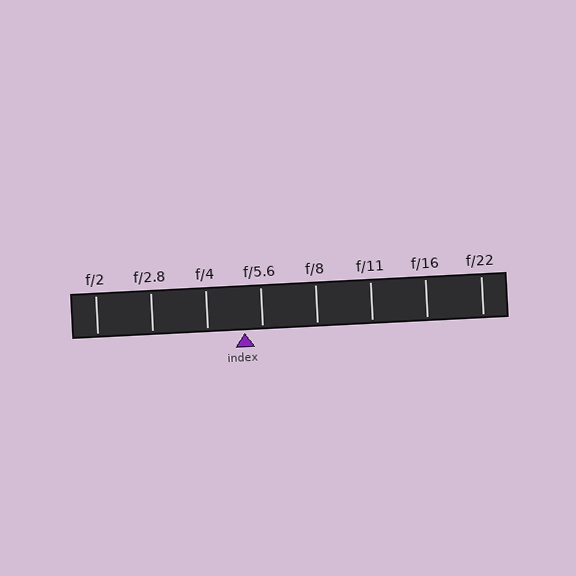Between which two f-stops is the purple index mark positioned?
The index mark is between f/4 and f/5.6.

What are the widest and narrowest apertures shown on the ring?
The widest aperture shown is f/2 and the narrowest is f/22.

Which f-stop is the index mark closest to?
The index mark is closest to f/5.6.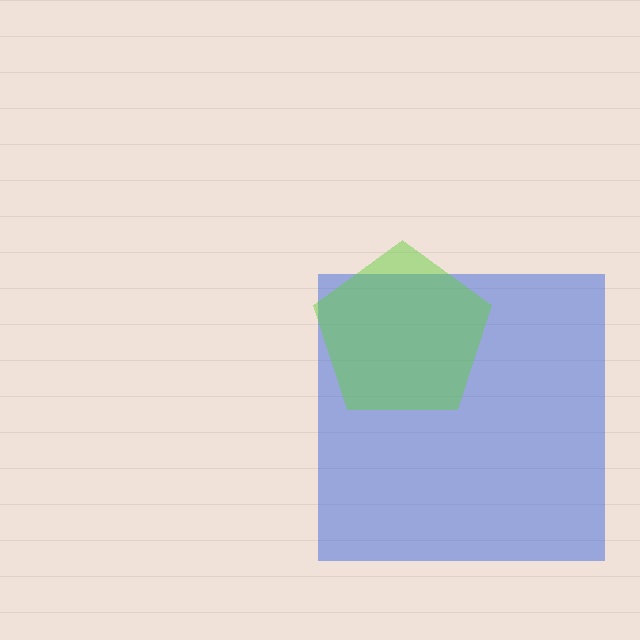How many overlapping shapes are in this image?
There are 2 overlapping shapes in the image.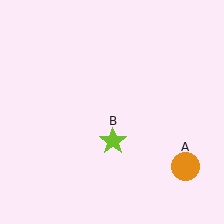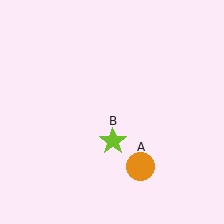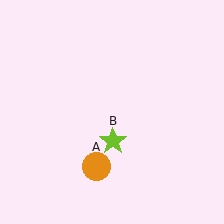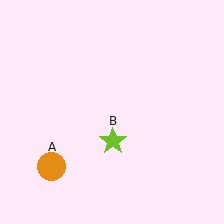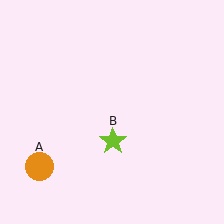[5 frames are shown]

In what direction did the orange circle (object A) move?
The orange circle (object A) moved left.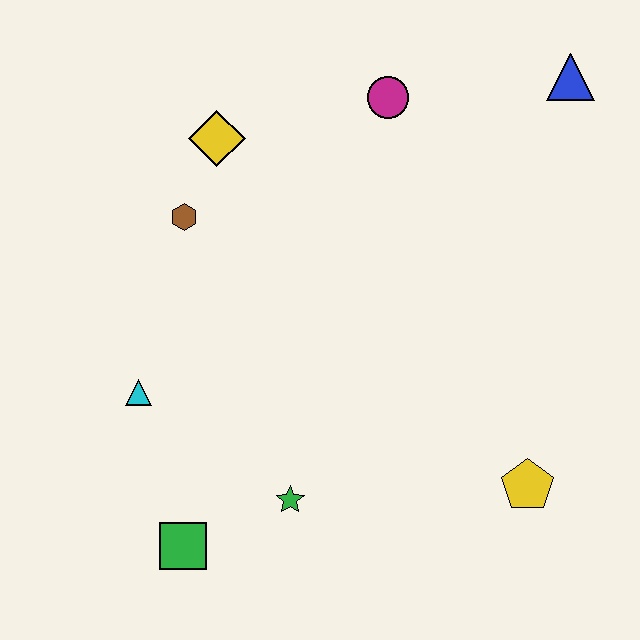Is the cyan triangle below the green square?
No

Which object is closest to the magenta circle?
The yellow diamond is closest to the magenta circle.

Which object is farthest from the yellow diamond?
The yellow pentagon is farthest from the yellow diamond.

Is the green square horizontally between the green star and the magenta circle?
No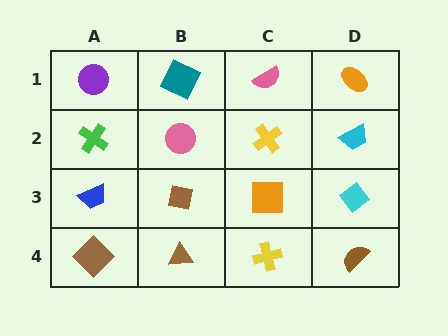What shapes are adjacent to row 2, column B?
A teal square (row 1, column B), a brown square (row 3, column B), a green cross (row 2, column A), a yellow cross (row 2, column C).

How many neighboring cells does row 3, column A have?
3.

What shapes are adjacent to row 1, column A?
A green cross (row 2, column A), a teal square (row 1, column B).